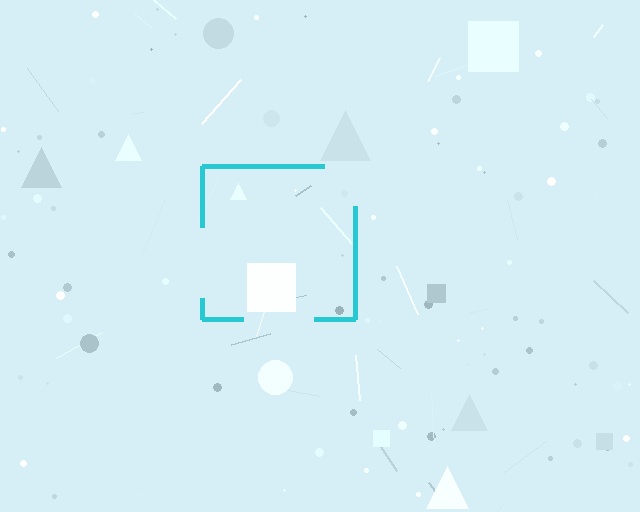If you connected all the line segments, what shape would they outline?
They would outline a square.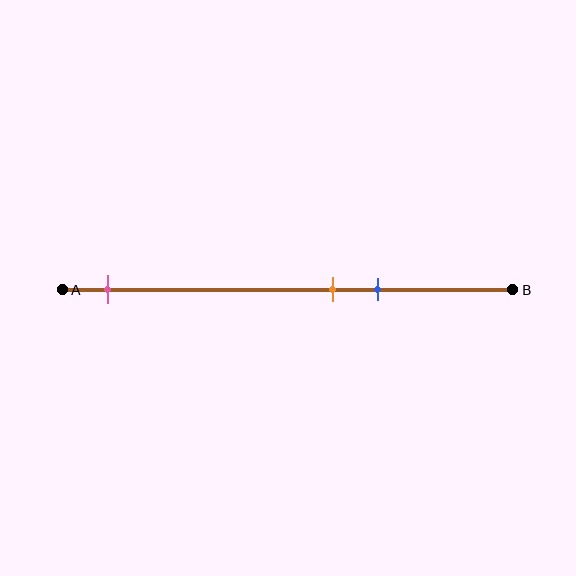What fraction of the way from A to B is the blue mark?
The blue mark is approximately 70% (0.7) of the way from A to B.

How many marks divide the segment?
There are 3 marks dividing the segment.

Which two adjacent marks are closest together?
The orange and blue marks are the closest adjacent pair.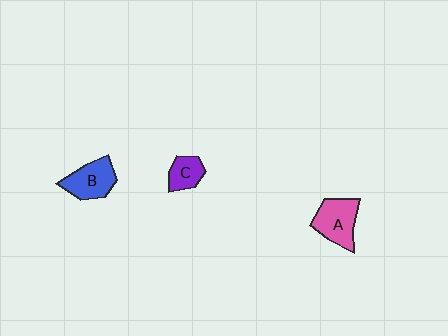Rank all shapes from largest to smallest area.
From largest to smallest: A (pink), B (blue), C (purple).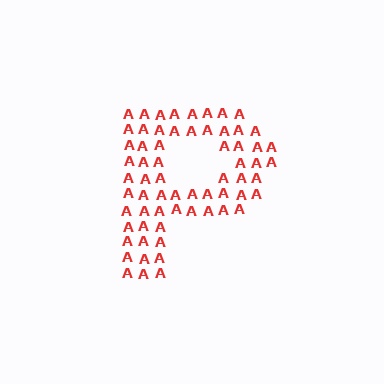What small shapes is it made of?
It is made of small letter A's.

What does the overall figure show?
The overall figure shows the letter P.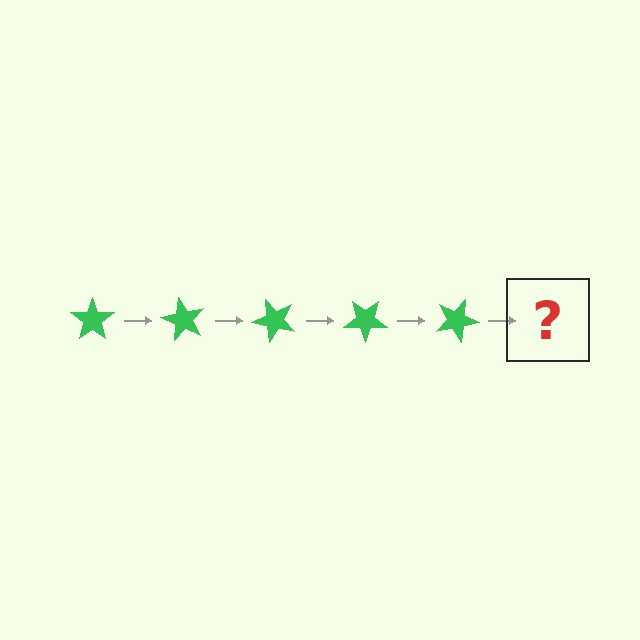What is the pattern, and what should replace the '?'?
The pattern is that the star rotates 60 degrees each step. The '?' should be a green star rotated 300 degrees.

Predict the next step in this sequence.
The next step is a green star rotated 300 degrees.